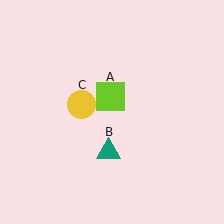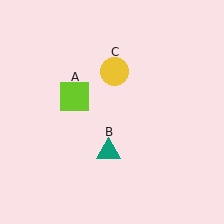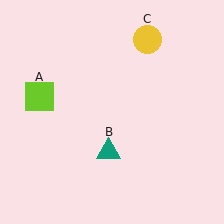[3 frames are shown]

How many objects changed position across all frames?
2 objects changed position: lime square (object A), yellow circle (object C).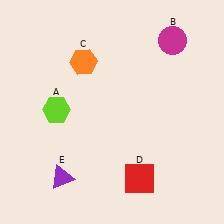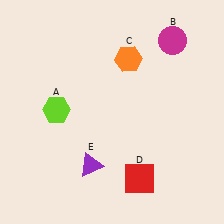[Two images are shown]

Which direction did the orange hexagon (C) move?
The orange hexagon (C) moved right.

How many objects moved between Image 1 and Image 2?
2 objects moved between the two images.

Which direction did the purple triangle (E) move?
The purple triangle (E) moved right.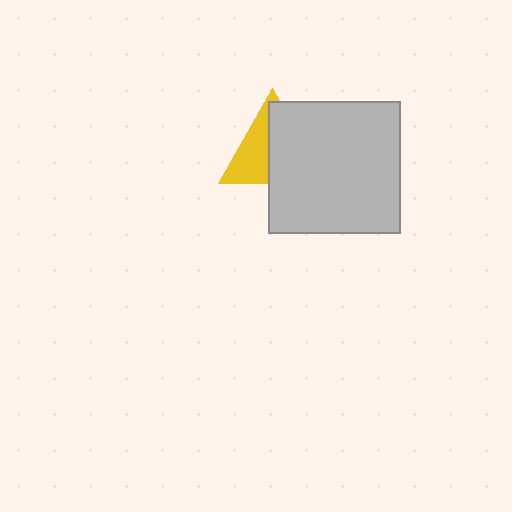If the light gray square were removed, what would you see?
You would see the complete yellow triangle.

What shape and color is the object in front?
The object in front is a light gray square.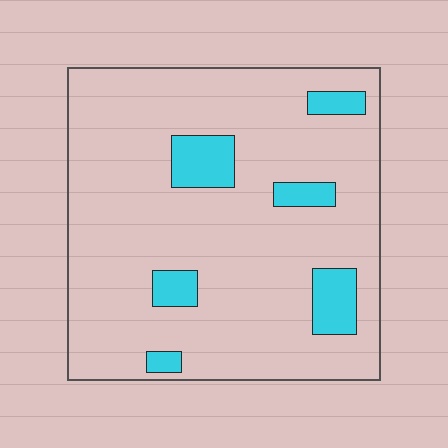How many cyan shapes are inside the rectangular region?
6.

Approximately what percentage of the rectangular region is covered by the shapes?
Approximately 10%.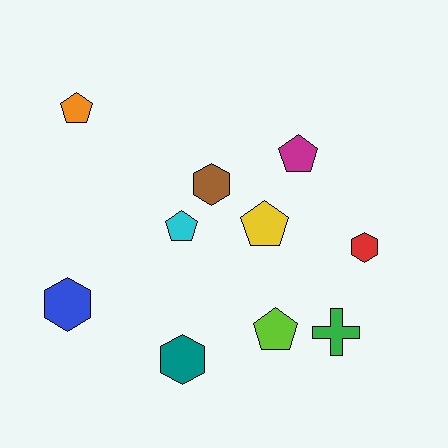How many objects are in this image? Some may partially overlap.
There are 10 objects.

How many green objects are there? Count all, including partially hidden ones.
There is 1 green object.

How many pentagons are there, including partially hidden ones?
There are 5 pentagons.